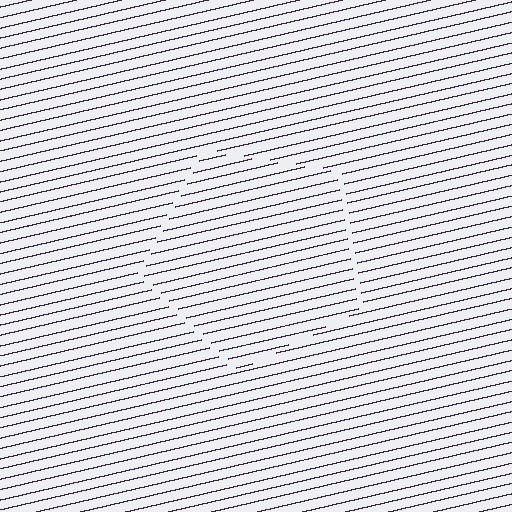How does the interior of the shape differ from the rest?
The interior of the shape contains the same grating, shifted by half a period — the contour is defined by the phase discontinuity where line-ends from the inner and outer gratings abut.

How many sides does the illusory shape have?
5 sides — the line-ends trace a pentagon.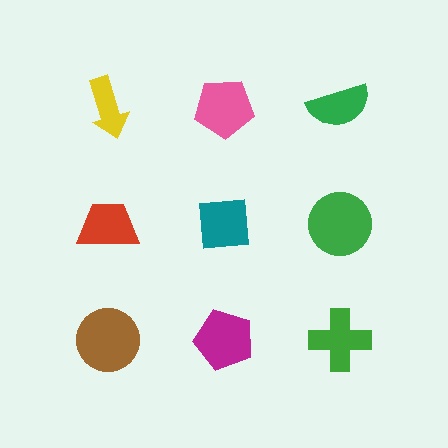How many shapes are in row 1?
3 shapes.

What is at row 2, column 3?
A green circle.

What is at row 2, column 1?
A red trapezoid.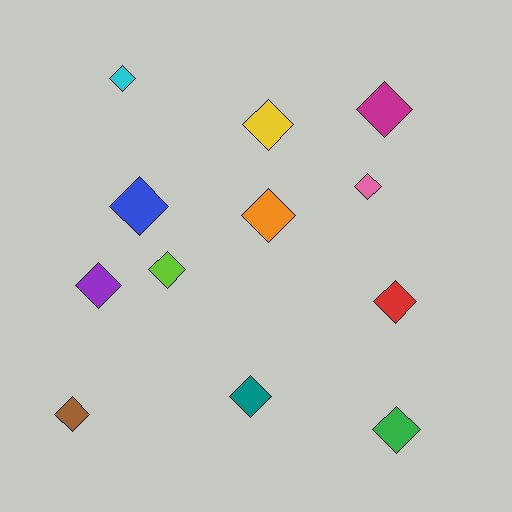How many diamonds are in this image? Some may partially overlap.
There are 12 diamonds.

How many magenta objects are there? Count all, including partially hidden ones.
There is 1 magenta object.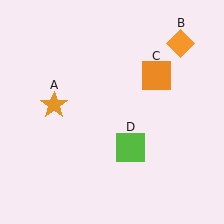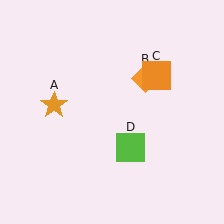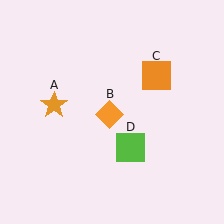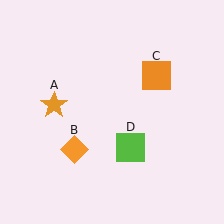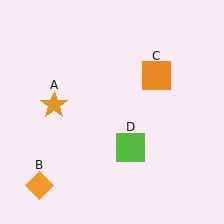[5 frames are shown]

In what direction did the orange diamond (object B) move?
The orange diamond (object B) moved down and to the left.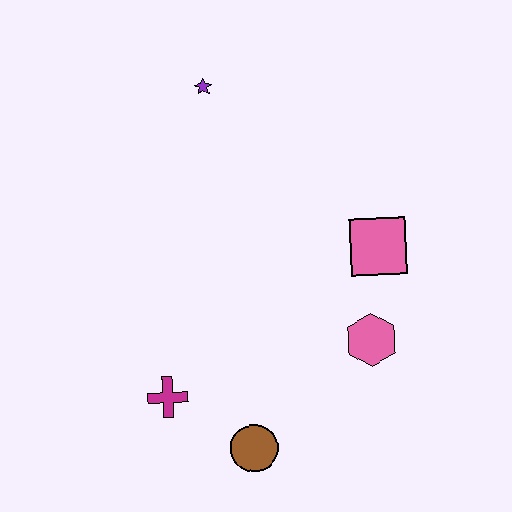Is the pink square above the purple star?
No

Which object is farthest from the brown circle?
The purple star is farthest from the brown circle.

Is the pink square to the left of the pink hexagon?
No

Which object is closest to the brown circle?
The magenta cross is closest to the brown circle.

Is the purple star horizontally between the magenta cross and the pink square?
Yes